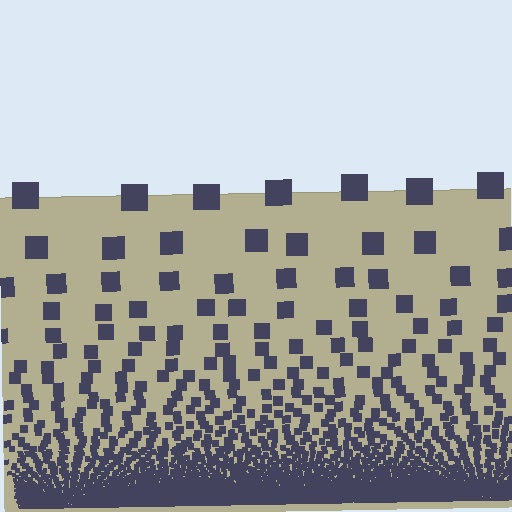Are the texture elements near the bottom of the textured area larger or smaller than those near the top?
Smaller. The gradient is inverted — elements near the bottom are smaller and denser.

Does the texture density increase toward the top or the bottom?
Density increases toward the bottom.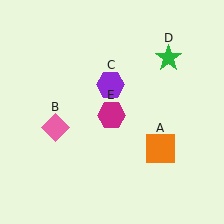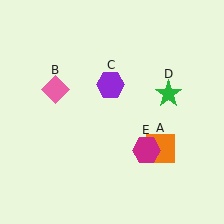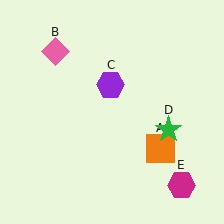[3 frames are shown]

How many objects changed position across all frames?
3 objects changed position: pink diamond (object B), green star (object D), magenta hexagon (object E).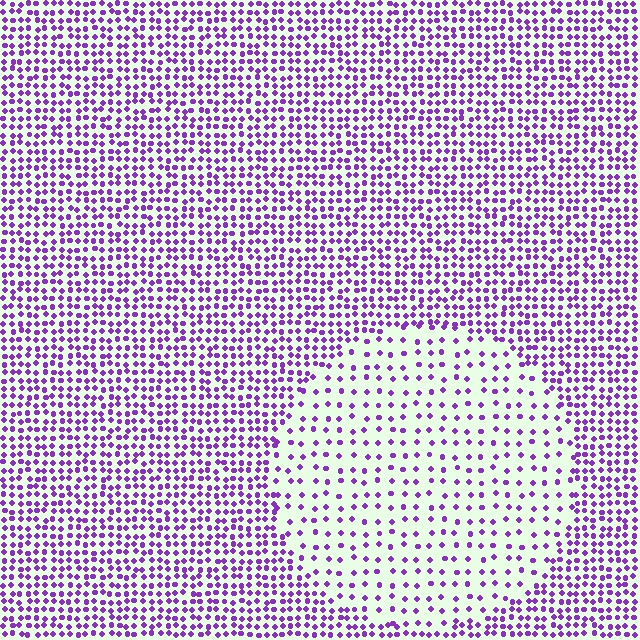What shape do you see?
I see a circle.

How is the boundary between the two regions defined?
The boundary is defined by a change in element density (approximately 2.5x ratio). All elements are the same color, size, and shape.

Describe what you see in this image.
The image contains small purple elements arranged at two different densities. A circle-shaped region is visible where the elements are less densely packed than the surrounding area.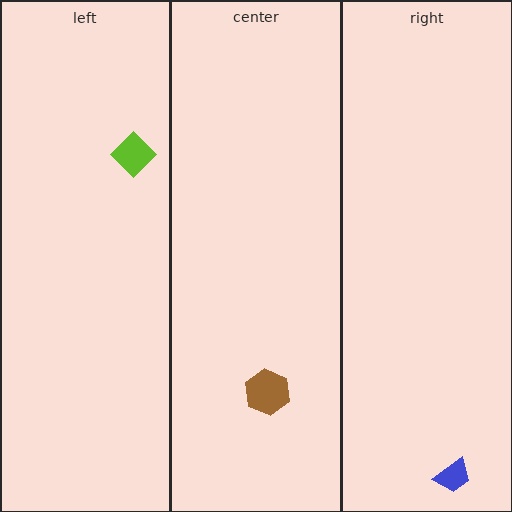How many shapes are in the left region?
1.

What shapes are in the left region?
The lime diamond.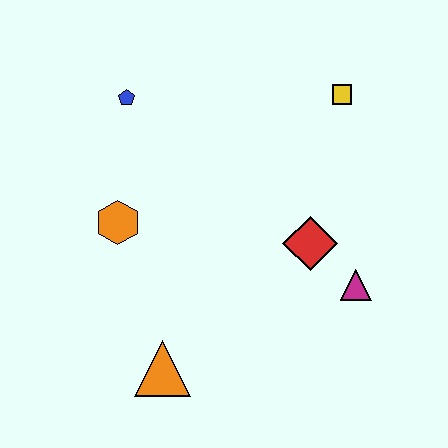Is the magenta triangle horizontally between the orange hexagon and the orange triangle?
No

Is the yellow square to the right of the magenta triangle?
No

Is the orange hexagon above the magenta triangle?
Yes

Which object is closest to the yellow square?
The red diamond is closest to the yellow square.